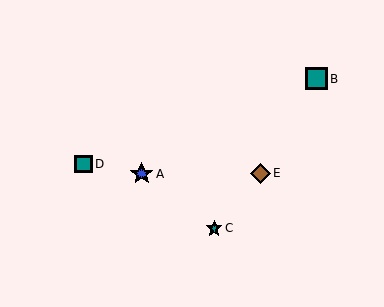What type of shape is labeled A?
Shape A is a blue star.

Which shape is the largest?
The blue star (labeled A) is the largest.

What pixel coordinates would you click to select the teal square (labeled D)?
Click at (83, 164) to select the teal square D.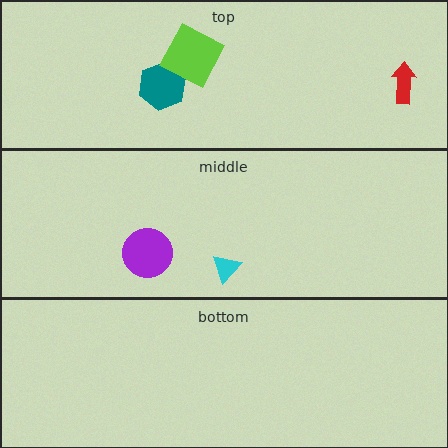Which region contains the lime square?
The top region.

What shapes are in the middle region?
The cyan triangle, the purple circle.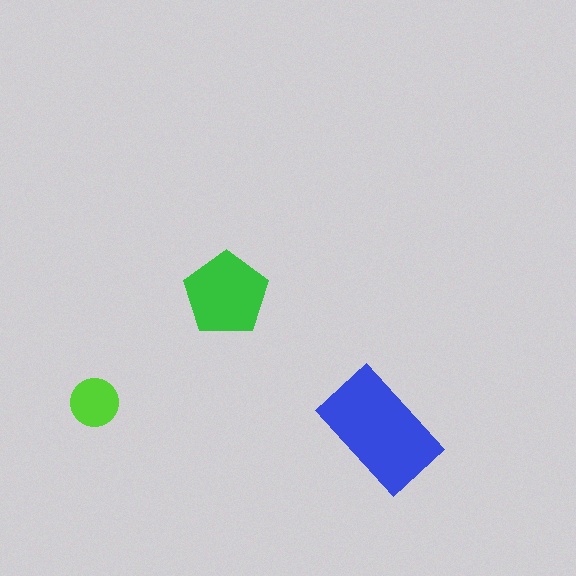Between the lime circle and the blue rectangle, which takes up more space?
The blue rectangle.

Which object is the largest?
The blue rectangle.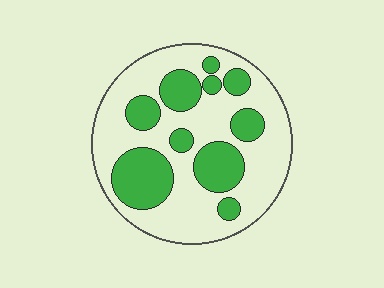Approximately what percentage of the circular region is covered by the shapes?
Approximately 35%.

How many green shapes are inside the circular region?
10.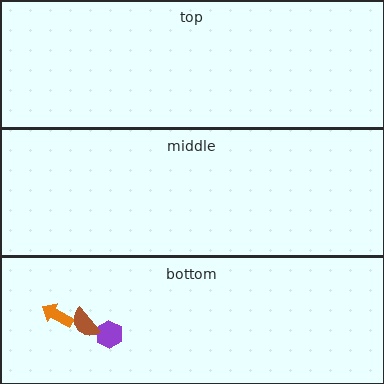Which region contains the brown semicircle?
The bottom region.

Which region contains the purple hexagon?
The bottom region.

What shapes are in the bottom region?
The orange arrow, the purple hexagon, the brown semicircle.